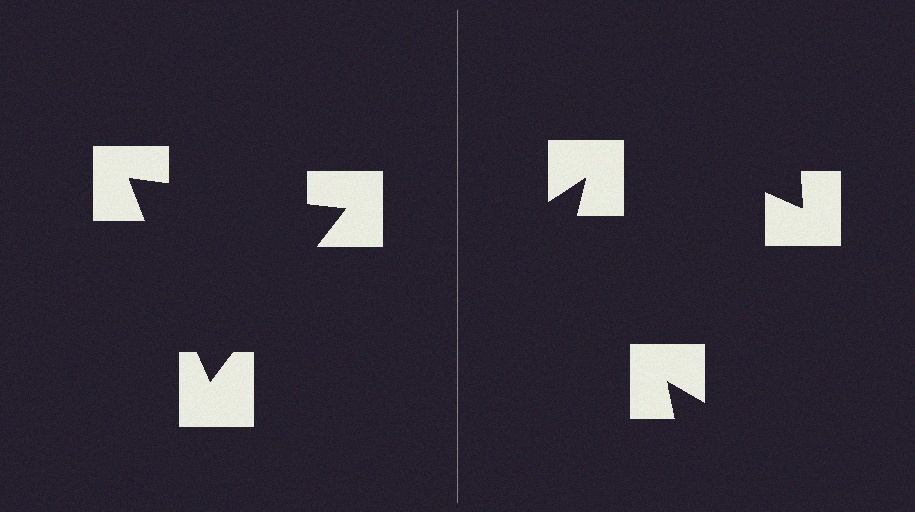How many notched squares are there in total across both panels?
6 — 3 on each side.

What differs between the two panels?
The notched squares are positioned identically on both sides; only the wedge orientations differ. On the left they align to a triangle; on the right they are misaligned.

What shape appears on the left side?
An illusory triangle.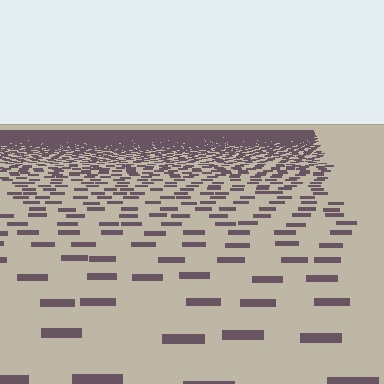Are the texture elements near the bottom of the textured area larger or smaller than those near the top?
Larger. Near the bottom, elements are closer to the viewer and appear at a bigger on-screen size.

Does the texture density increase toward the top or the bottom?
Density increases toward the top.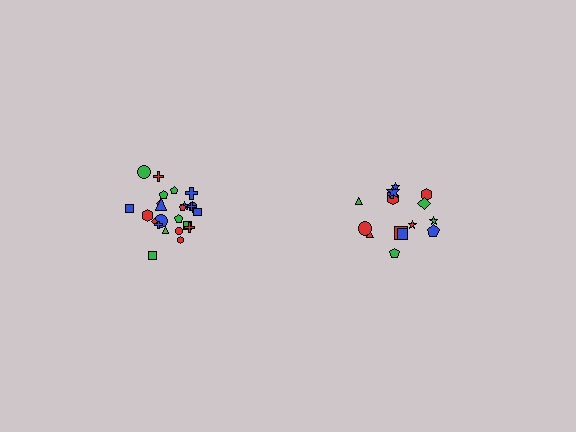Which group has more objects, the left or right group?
The left group.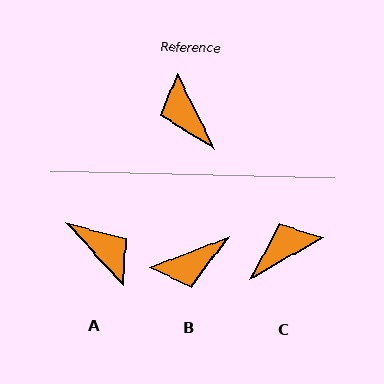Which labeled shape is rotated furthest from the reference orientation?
A, about 163 degrees away.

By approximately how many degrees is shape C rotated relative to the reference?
Approximately 87 degrees clockwise.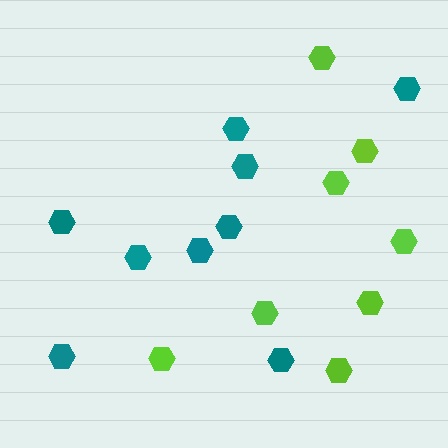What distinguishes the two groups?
There are 2 groups: one group of lime hexagons (8) and one group of teal hexagons (9).